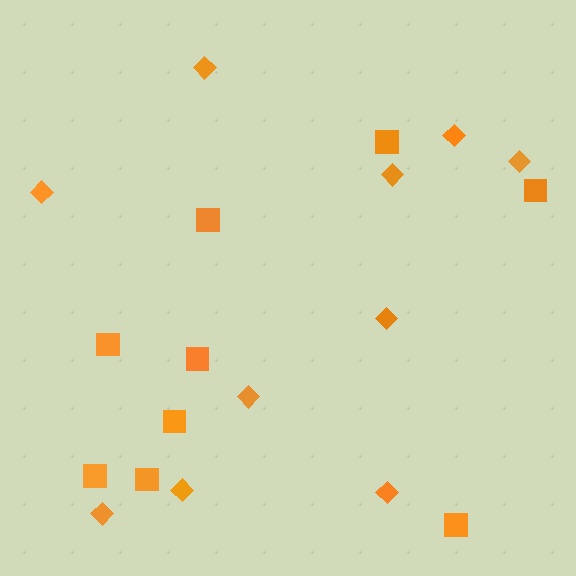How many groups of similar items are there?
There are 2 groups: one group of squares (9) and one group of diamonds (10).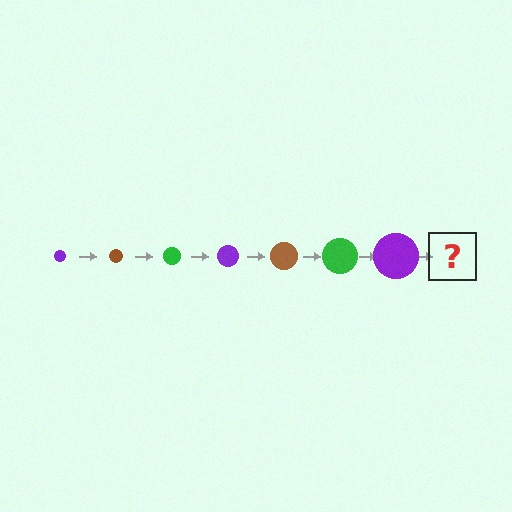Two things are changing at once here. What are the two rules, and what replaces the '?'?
The two rules are that the circle grows larger each step and the color cycles through purple, brown, and green. The '?' should be a brown circle, larger than the previous one.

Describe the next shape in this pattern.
It should be a brown circle, larger than the previous one.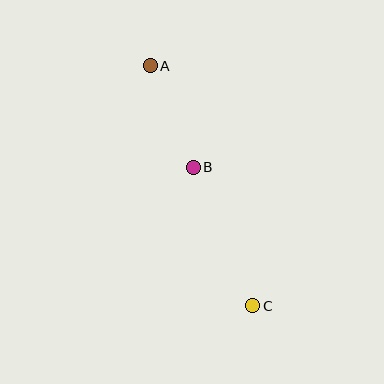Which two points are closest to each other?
Points A and B are closest to each other.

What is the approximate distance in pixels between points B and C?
The distance between B and C is approximately 151 pixels.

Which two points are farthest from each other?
Points A and C are farthest from each other.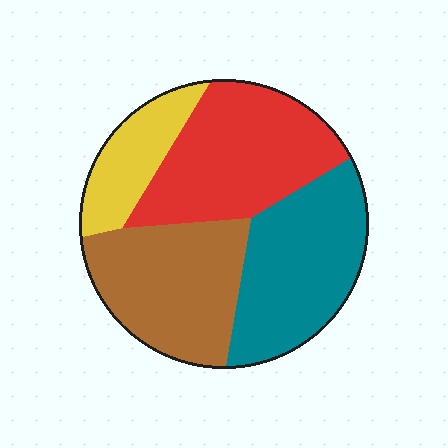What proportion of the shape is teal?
Teal covers around 30% of the shape.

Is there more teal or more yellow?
Teal.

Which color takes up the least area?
Yellow, at roughly 15%.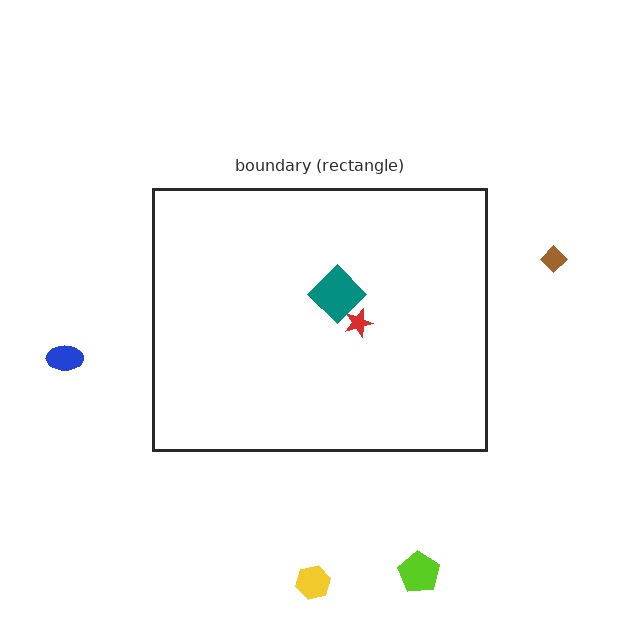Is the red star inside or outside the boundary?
Inside.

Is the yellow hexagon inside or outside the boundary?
Outside.